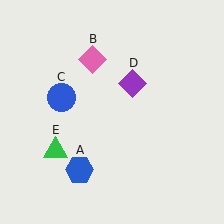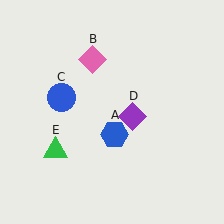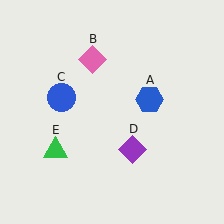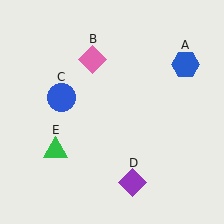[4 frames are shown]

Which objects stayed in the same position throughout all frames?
Pink diamond (object B) and blue circle (object C) and green triangle (object E) remained stationary.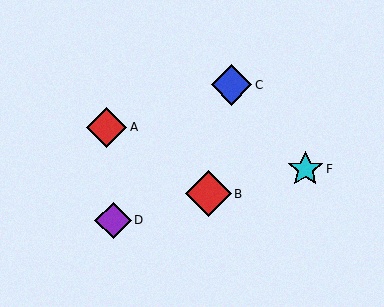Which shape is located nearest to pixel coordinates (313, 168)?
The cyan star (labeled F) at (305, 169) is nearest to that location.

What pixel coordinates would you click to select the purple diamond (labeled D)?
Click at (113, 220) to select the purple diamond D.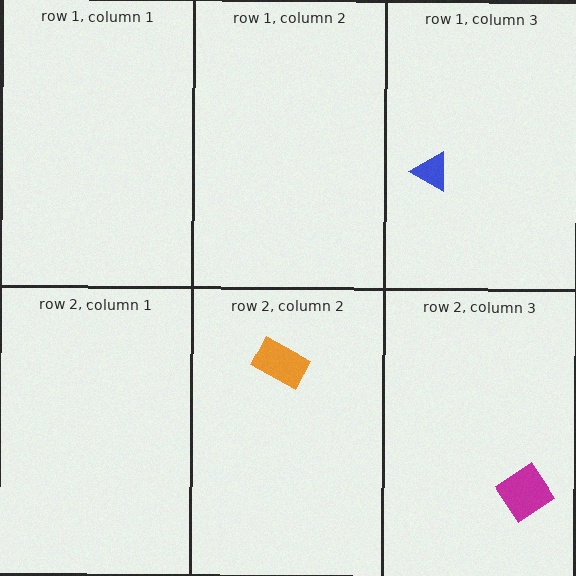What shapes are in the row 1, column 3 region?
The blue triangle.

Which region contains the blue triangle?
The row 1, column 3 region.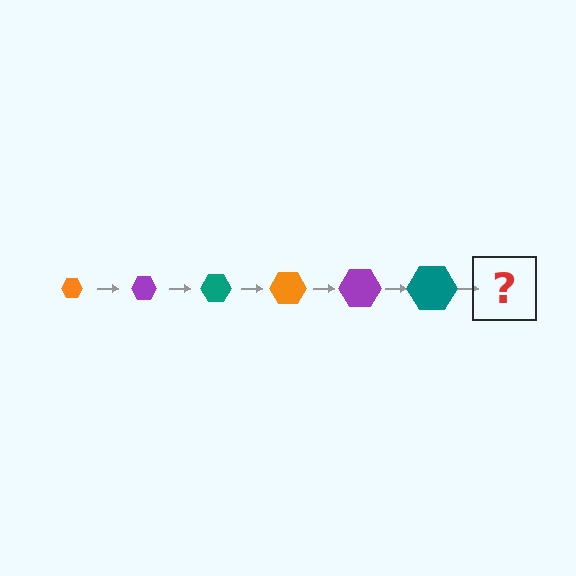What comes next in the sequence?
The next element should be an orange hexagon, larger than the previous one.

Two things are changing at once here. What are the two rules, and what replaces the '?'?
The two rules are that the hexagon grows larger each step and the color cycles through orange, purple, and teal. The '?' should be an orange hexagon, larger than the previous one.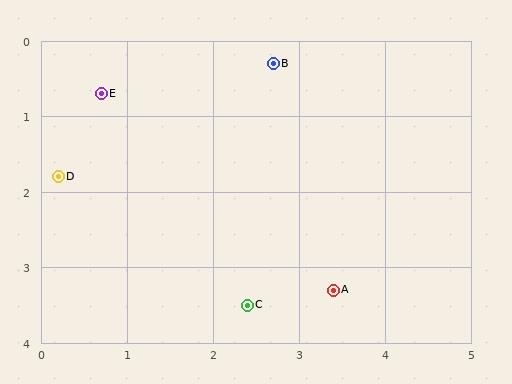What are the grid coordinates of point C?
Point C is at approximately (2.4, 3.5).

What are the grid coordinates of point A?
Point A is at approximately (3.4, 3.3).